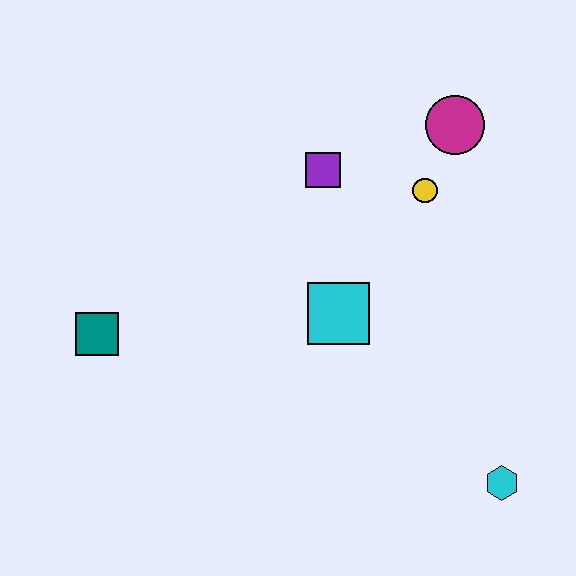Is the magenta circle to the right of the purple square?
Yes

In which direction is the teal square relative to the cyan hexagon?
The teal square is to the left of the cyan hexagon.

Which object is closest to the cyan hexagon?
The cyan square is closest to the cyan hexagon.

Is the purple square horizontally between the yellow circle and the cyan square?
No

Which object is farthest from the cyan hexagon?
The teal square is farthest from the cyan hexagon.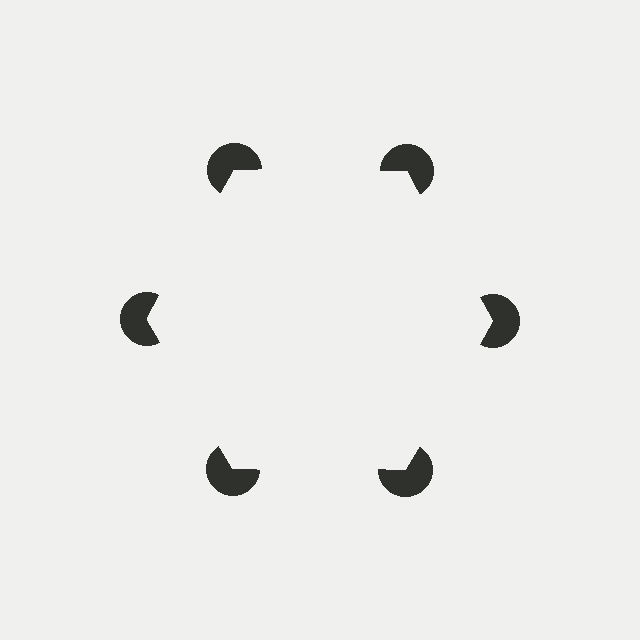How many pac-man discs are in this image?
There are 6 — one at each vertex of the illusory hexagon.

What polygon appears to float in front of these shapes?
An illusory hexagon — its edges are inferred from the aligned wedge cuts in the pac-man discs, not physically drawn.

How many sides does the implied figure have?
6 sides.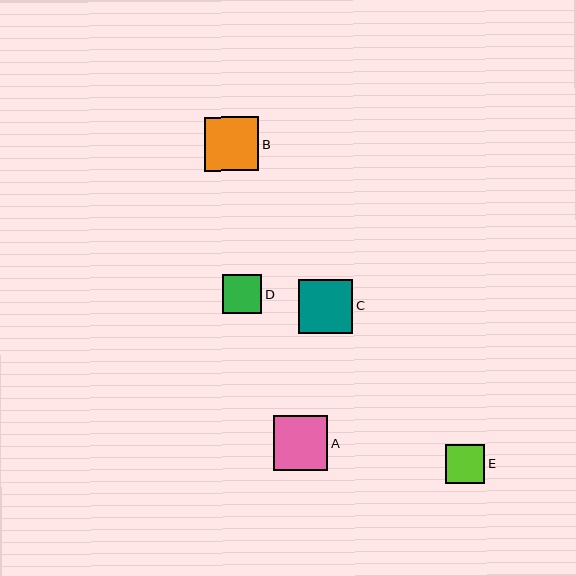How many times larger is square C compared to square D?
Square C is approximately 1.4 times the size of square D.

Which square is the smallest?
Square E is the smallest with a size of approximately 39 pixels.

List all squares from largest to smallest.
From largest to smallest: C, A, B, D, E.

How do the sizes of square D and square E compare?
Square D and square E are approximately the same size.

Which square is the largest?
Square C is the largest with a size of approximately 55 pixels.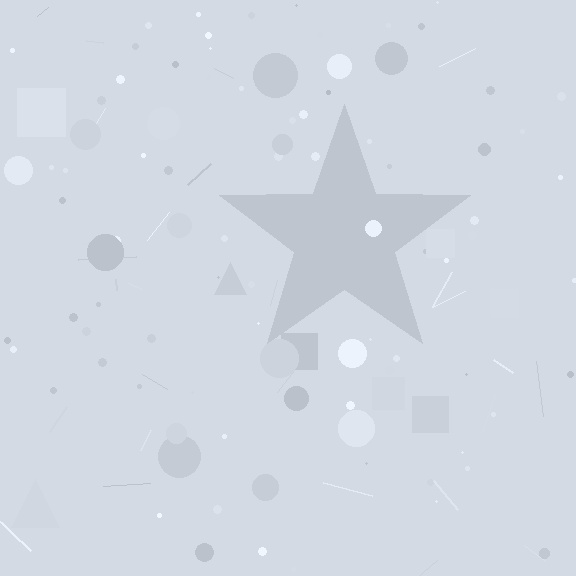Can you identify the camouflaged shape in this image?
The camouflaged shape is a star.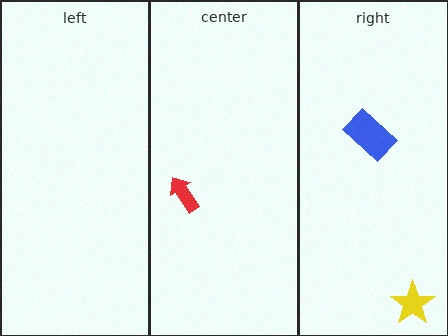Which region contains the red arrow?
The center region.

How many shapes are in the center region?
1.